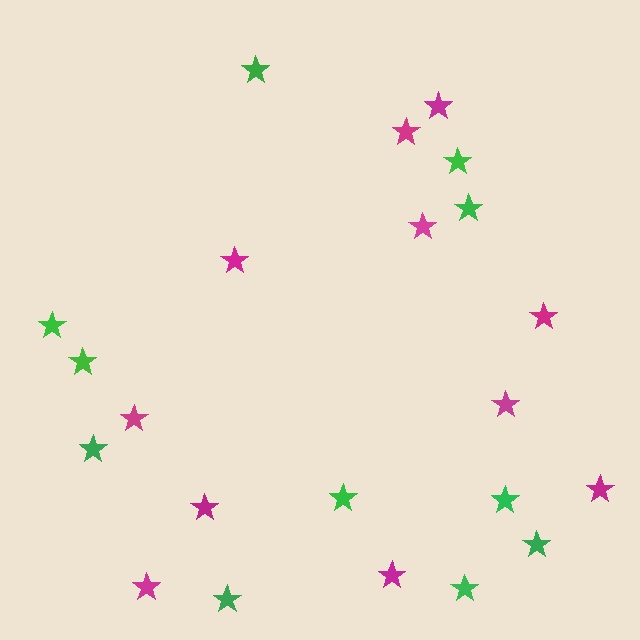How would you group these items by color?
There are 2 groups: one group of green stars (11) and one group of magenta stars (11).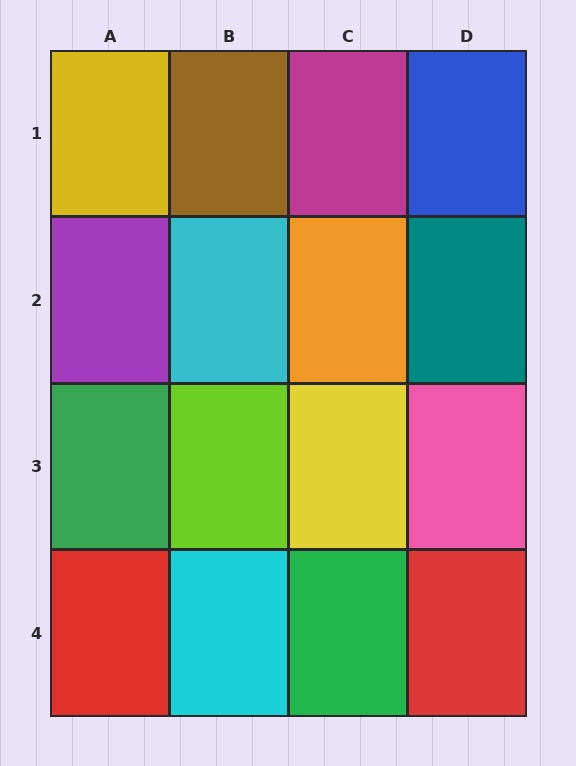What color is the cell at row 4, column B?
Cyan.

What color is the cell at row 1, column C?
Magenta.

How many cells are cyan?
2 cells are cyan.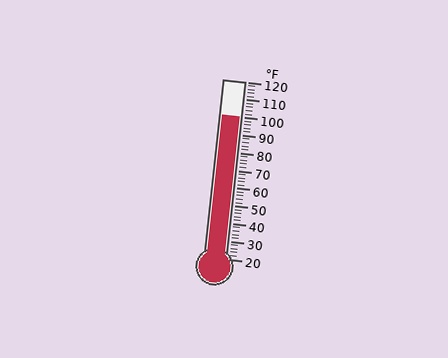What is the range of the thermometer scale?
The thermometer scale ranges from 20°F to 120°F.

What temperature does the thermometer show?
The thermometer shows approximately 100°F.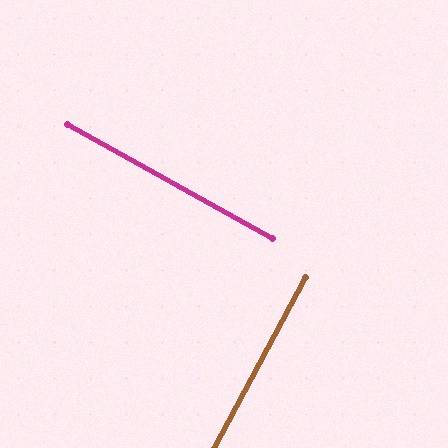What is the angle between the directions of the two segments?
Approximately 89 degrees.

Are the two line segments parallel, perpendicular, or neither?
Perpendicular — they meet at approximately 89°.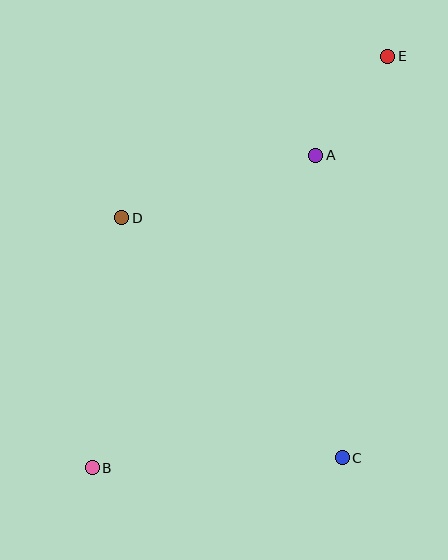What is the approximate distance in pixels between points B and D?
The distance between B and D is approximately 252 pixels.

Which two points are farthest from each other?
Points B and E are farthest from each other.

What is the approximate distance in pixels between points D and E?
The distance between D and E is approximately 311 pixels.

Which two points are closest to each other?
Points A and E are closest to each other.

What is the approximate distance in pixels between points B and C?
The distance between B and C is approximately 250 pixels.